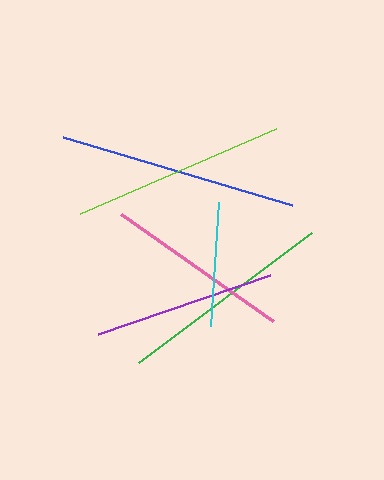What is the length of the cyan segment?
The cyan segment is approximately 124 pixels long.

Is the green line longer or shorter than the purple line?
The green line is longer than the purple line.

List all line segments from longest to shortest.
From longest to shortest: blue, green, lime, pink, purple, cyan.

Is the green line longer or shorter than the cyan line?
The green line is longer than the cyan line.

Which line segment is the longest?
The blue line is the longest at approximately 239 pixels.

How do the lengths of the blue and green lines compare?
The blue and green lines are approximately the same length.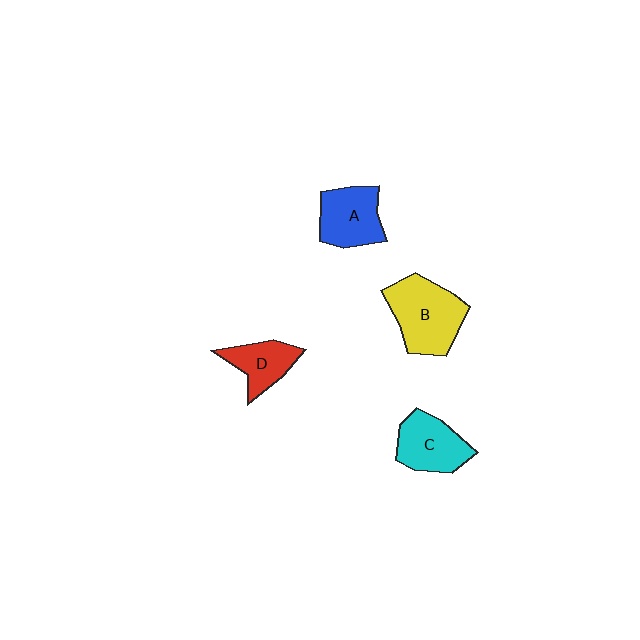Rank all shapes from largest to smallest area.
From largest to smallest: B (yellow), A (blue), C (cyan), D (red).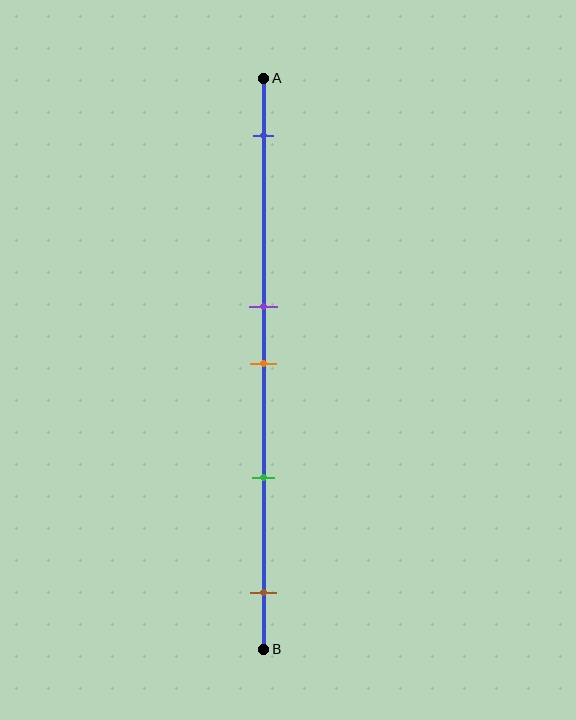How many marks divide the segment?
There are 5 marks dividing the segment.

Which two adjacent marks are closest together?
The purple and orange marks are the closest adjacent pair.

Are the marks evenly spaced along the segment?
No, the marks are not evenly spaced.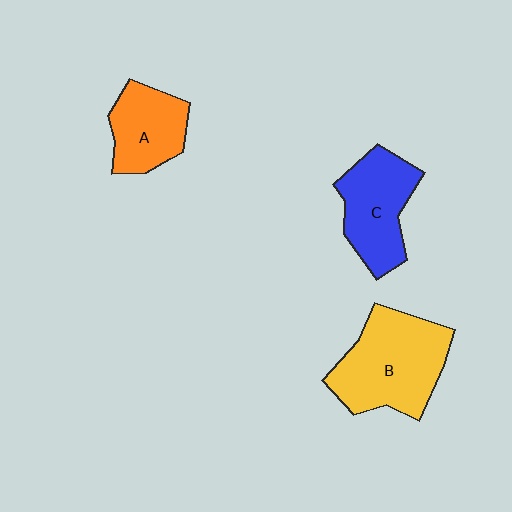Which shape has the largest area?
Shape B (yellow).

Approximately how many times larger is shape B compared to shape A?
Approximately 1.7 times.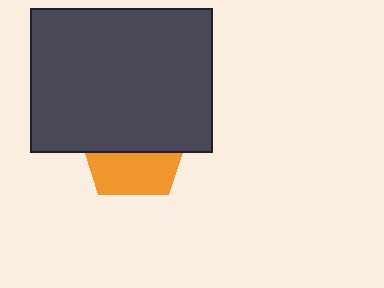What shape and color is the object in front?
The object in front is a dark gray rectangle.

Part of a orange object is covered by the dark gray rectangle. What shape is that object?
It is a pentagon.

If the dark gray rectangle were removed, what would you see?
You would see the complete orange pentagon.